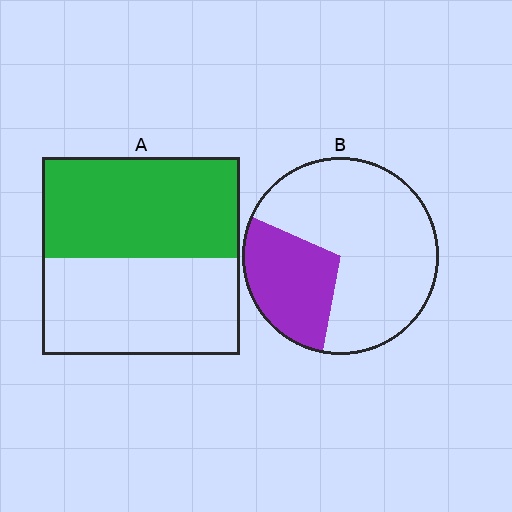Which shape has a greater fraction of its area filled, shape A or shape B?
Shape A.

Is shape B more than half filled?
No.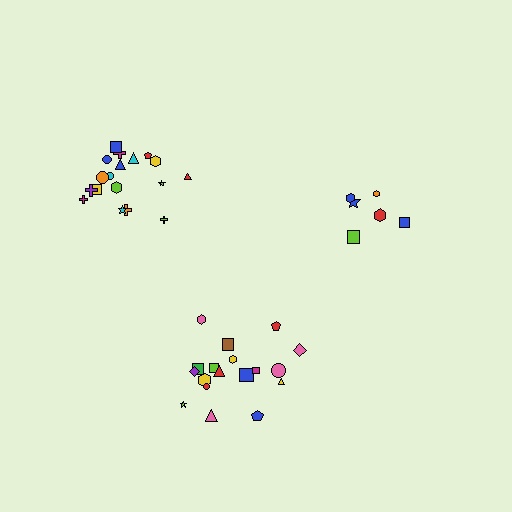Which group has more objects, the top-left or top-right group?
The top-left group.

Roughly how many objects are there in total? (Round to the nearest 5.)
Roughly 40 objects in total.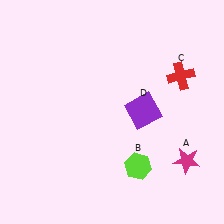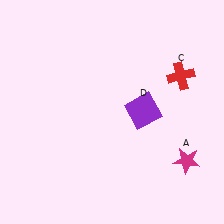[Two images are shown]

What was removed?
The lime hexagon (B) was removed in Image 2.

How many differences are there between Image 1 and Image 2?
There is 1 difference between the two images.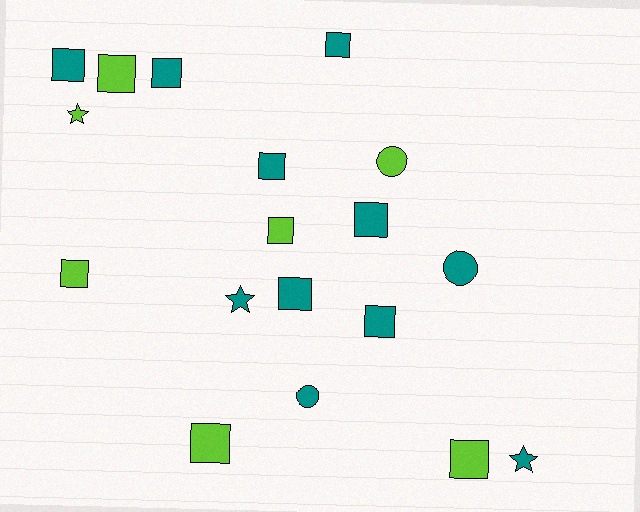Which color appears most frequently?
Teal, with 11 objects.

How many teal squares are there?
There are 7 teal squares.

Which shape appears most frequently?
Square, with 12 objects.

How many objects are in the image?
There are 18 objects.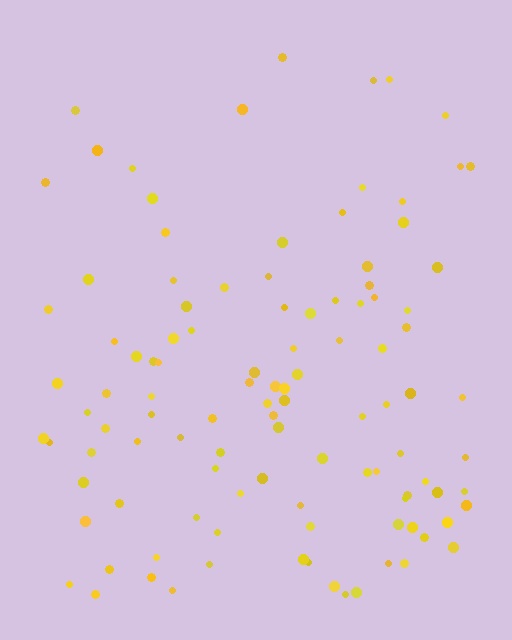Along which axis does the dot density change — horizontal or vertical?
Vertical.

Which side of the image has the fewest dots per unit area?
The top.